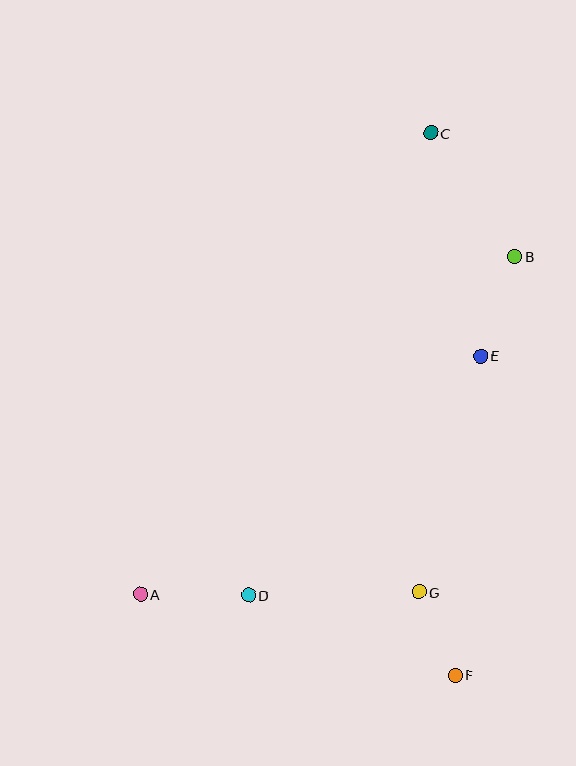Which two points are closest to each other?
Points F and G are closest to each other.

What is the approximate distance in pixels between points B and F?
The distance between B and F is approximately 423 pixels.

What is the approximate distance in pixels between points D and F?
The distance between D and F is approximately 221 pixels.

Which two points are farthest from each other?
Points A and C are farthest from each other.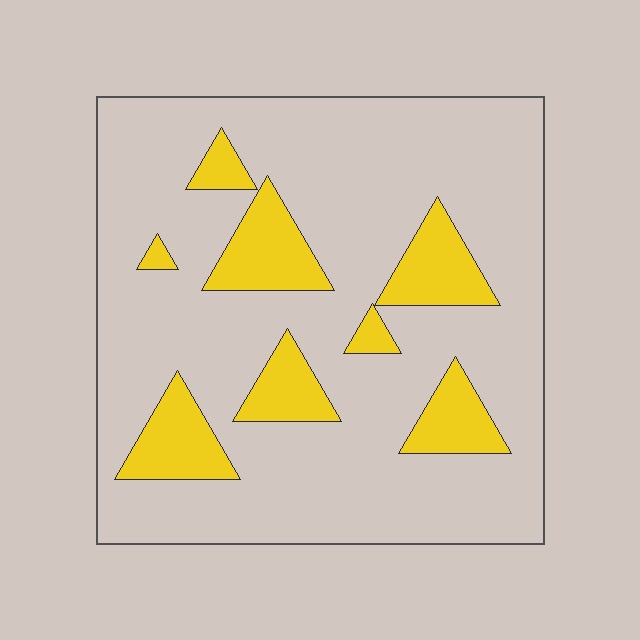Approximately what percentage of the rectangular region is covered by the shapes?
Approximately 20%.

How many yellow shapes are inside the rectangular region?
8.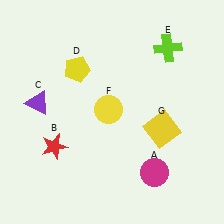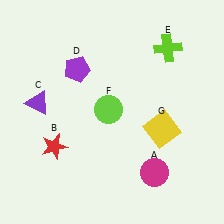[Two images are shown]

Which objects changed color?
D changed from yellow to purple. F changed from yellow to lime.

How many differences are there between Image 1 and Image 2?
There are 2 differences between the two images.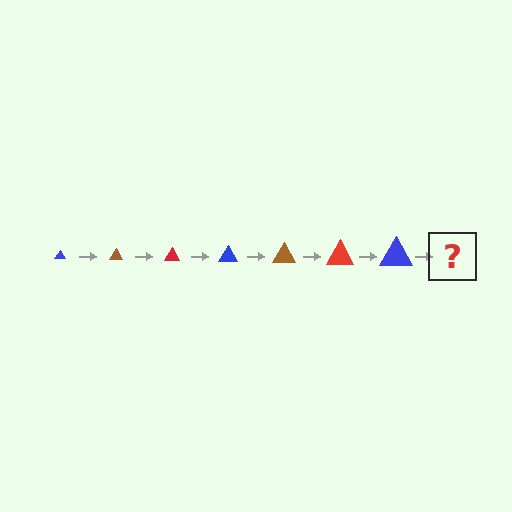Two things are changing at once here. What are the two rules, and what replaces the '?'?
The two rules are that the triangle grows larger each step and the color cycles through blue, brown, and red. The '?' should be a brown triangle, larger than the previous one.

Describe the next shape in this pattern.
It should be a brown triangle, larger than the previous one.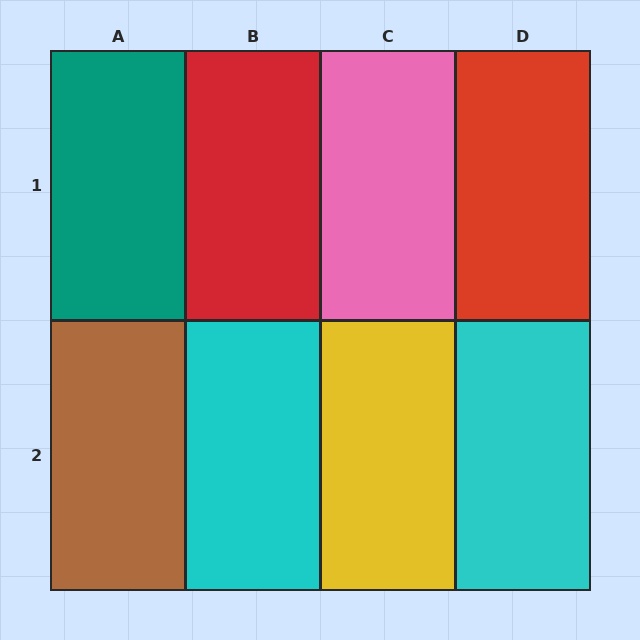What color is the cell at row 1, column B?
Red.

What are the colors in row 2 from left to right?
Brown, cyan, yellow, cyan.